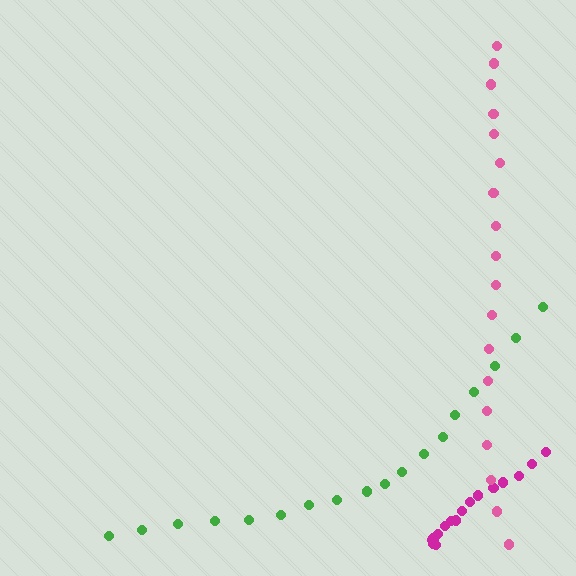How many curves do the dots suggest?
There are 3 distinct paths.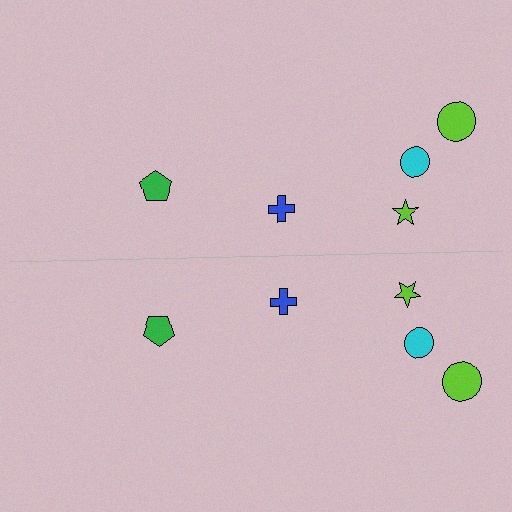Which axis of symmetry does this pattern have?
The pattern has a horizontal axis of symmetry running through the center of the image.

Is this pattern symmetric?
Yes, this pattern has bilateral (reflection) symmetry.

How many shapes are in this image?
There are 10 shapes in this image.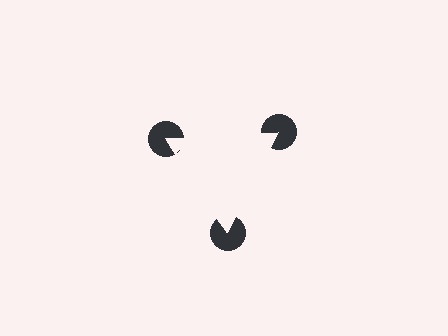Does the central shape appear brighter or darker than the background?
It typically appears slightly brighter than the background, even though no actual brightness change is drawn.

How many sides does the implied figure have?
3 sides.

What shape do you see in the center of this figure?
An illusory triangle — its edges are inferred from the aligned wedge cuts in the pac-man discs, not physically drawn.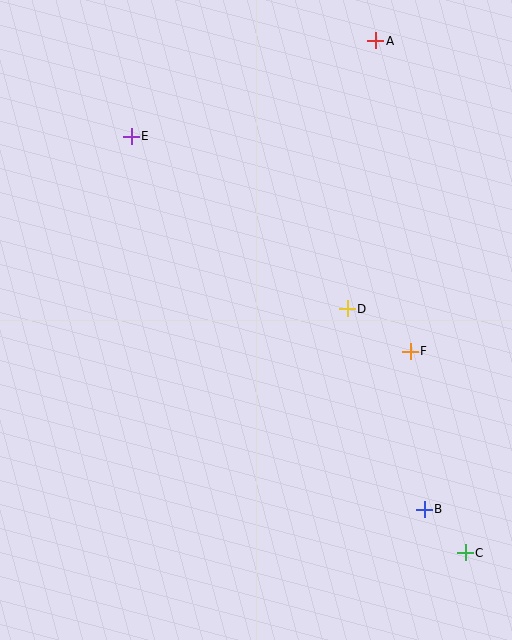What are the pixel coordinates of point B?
Point B is at (424, 509).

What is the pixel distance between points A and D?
The distance between A and D is 269 pixels.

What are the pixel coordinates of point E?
Point E is at (131, 136).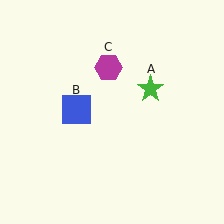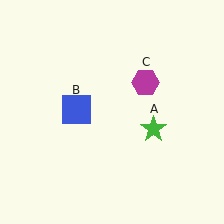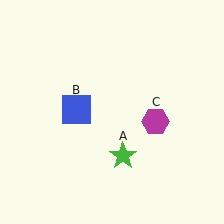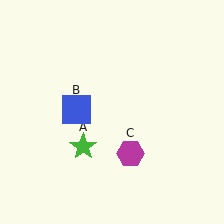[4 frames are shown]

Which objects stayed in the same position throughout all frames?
Blue square (object B) remained stationary.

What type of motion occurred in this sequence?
The green star (object A), magenta hexagon (object C) rotated clockwise around the center of the scene.